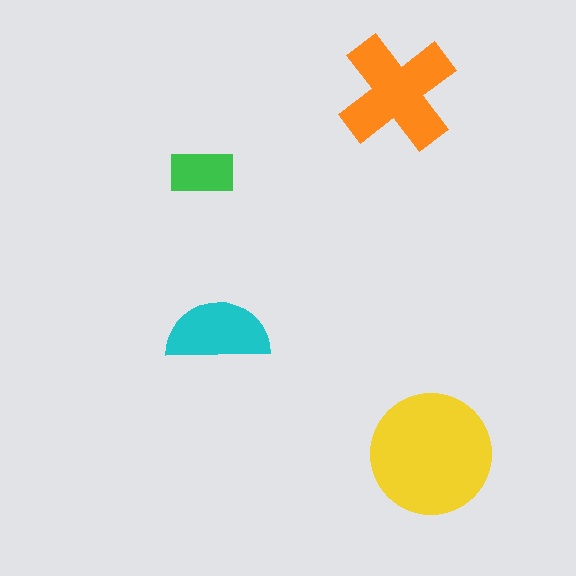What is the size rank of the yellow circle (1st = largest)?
1st.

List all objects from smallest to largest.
The green rectangle, the cyan semicircle, the orange cross, the yellow circle.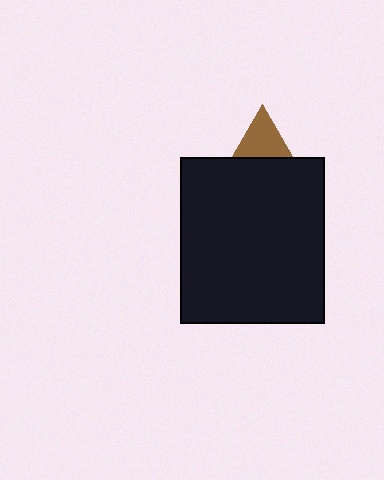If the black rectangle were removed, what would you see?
You would see the complete brown triangle.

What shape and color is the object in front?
The object in front is a black rectangle.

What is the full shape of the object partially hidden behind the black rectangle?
The partially hidden object is a brown triangle.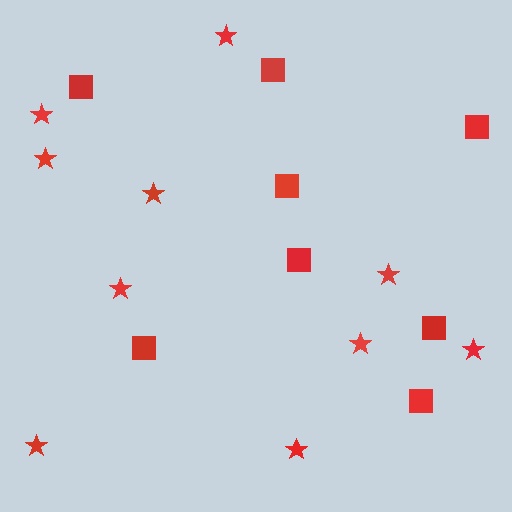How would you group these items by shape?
There are 2 groups: one group of squares (8) and one group of stars (10).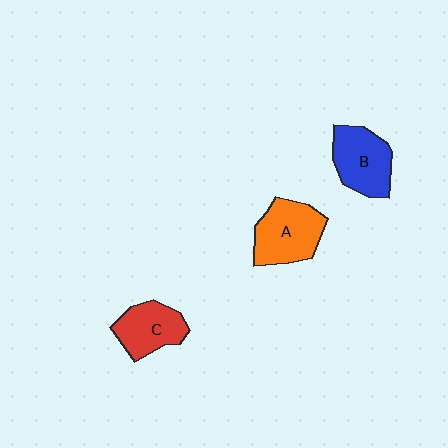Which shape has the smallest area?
Shape C (red).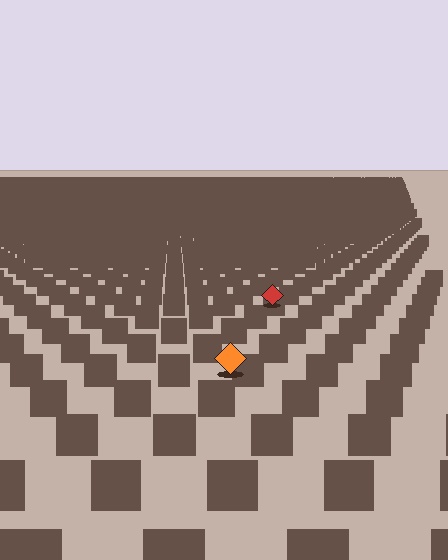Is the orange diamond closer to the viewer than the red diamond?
Yes. The orange diamond is closer — you can tell from the texture gradient: the ground texture is coarser near it.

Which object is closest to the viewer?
The orange diamond is closest. The texture marks near it are larger and more spread out.